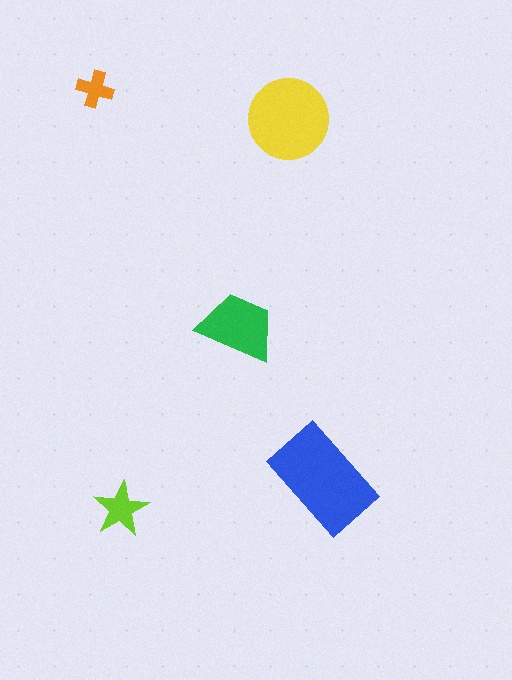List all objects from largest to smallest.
The blue rectangle, the yellow circle, the green trapezoid, the lime star, the orange cross.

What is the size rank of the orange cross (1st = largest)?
5th.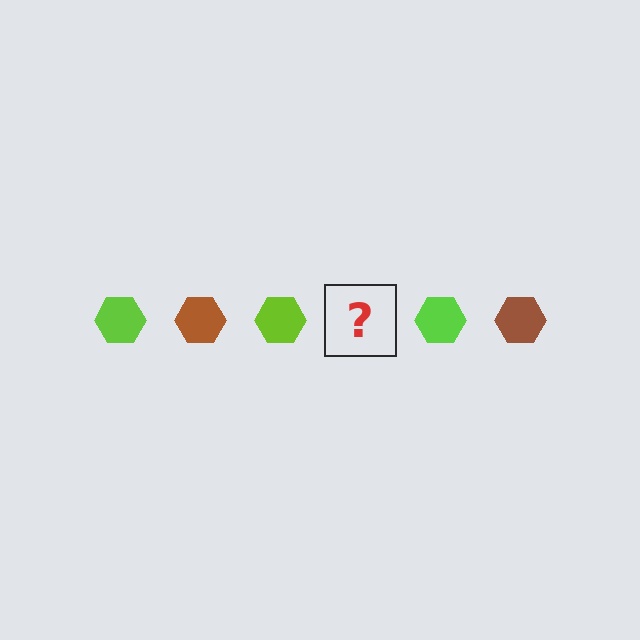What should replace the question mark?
The question mark should be replaced with a brown hexagon.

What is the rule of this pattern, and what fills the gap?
The rule is that the pattern cycles through lime, brown hexagons. The gap should be filled with a brown hexagon.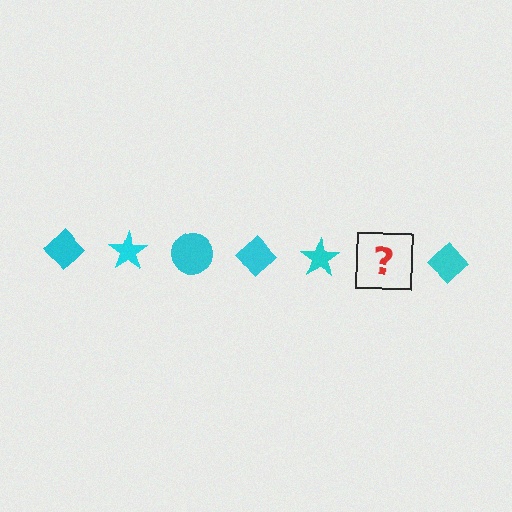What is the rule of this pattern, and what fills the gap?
The rule is that the pattern cycles through diamond, star, circle shapes in cyan. The gap should be filled with a cyan circle.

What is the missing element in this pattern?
The missing element is a cyan circle.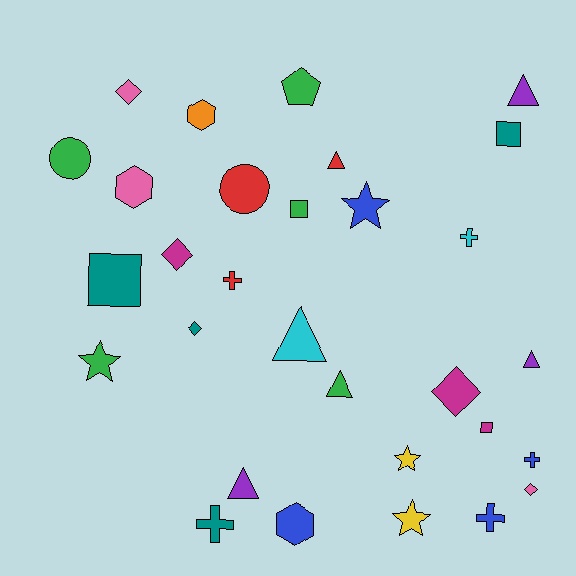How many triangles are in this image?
There are 6 triangles.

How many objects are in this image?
There are 30 objects.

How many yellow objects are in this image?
There are 2 yellow objects.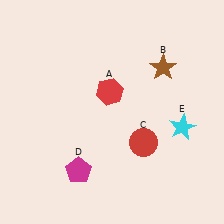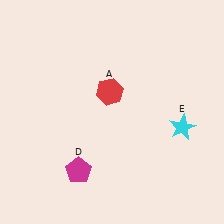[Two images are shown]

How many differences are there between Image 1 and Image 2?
There are 2 differences between the two images.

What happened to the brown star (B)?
The brown star (B) was removed in Image 2. It was in the top-right area of Image 1.